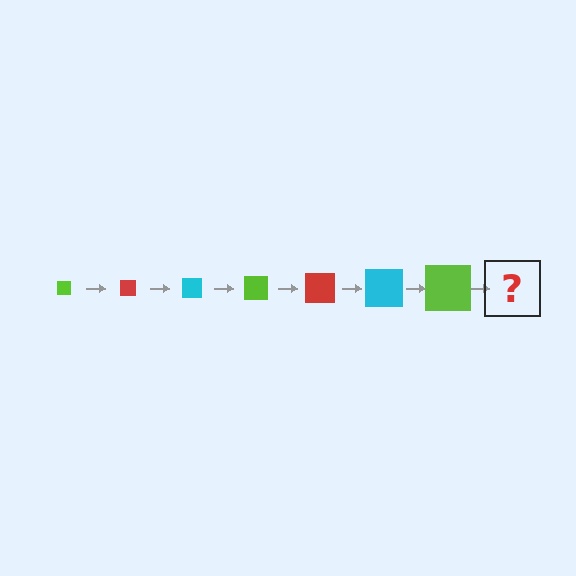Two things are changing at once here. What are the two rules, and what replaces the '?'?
The two rules are that the square grows larger each step and the color cycles through lime, red, and cyan. The '?' should be a red square, larger than the previous one.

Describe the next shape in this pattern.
It should be a red square, larger than the previous one.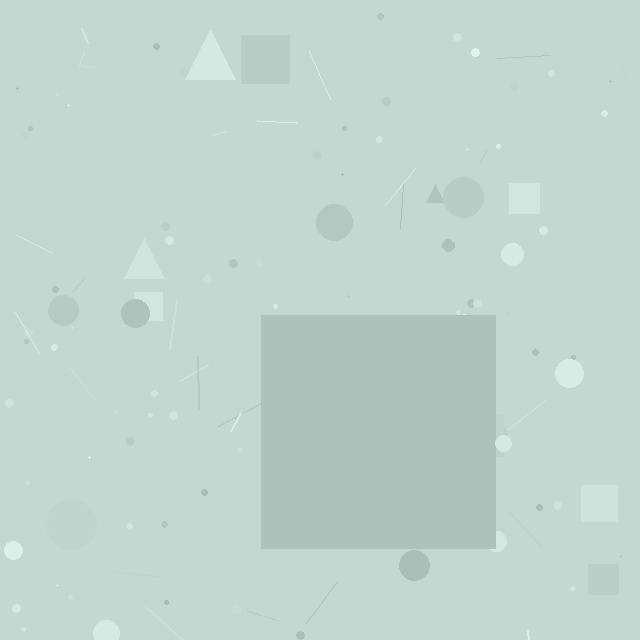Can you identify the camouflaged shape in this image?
The camouflaged shape is a square.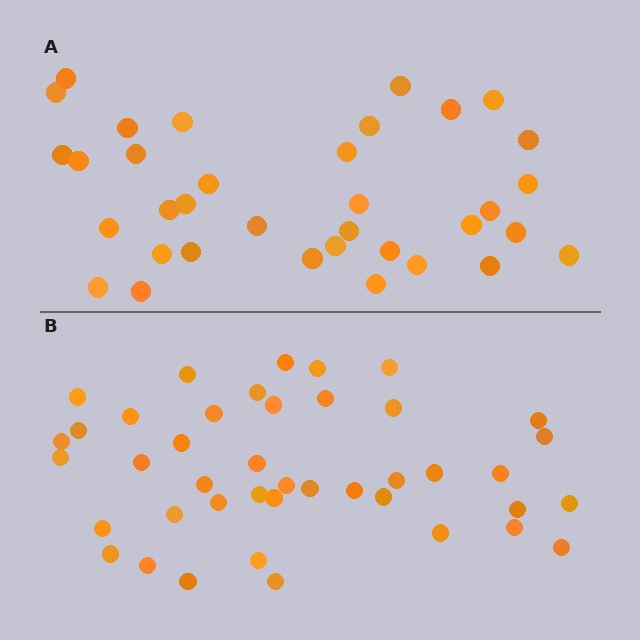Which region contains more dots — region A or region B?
Region B (the bottom region) has more dots.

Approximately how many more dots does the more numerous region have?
Region B has roughly 8 or so more dots than region A.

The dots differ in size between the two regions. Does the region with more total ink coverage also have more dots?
No. Region A has more total ink coverage because its dots are larger, but region B actually contains more individual dots. Total area can be misleading — the number of items is what matters here.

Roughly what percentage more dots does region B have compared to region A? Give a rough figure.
About 20% more.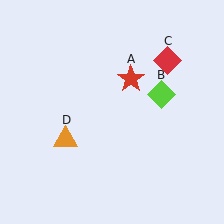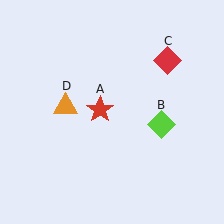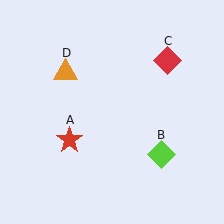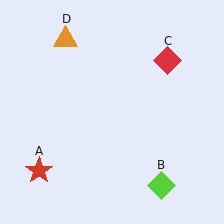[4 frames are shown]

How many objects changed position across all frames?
3 objects changed position: red star (object A), lime diamond (object B), orange triangle (object D).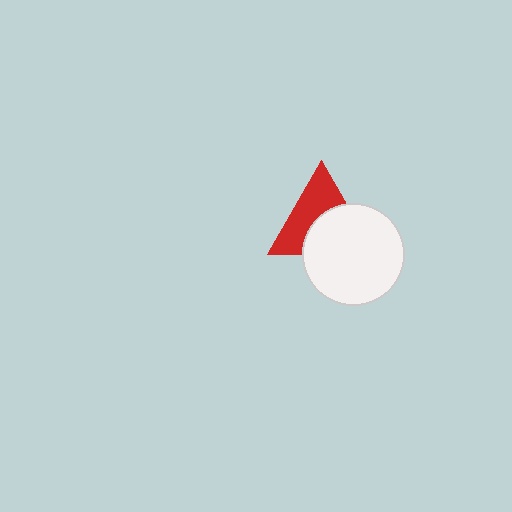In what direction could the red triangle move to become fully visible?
The red triangle could move up. That would shift it out from behind the white circle entirely.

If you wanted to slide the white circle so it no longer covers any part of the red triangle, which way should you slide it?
Slide it down — that is the most direct way to separate the two shapes.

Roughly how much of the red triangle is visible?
About half of it is visible (roughly 52%).